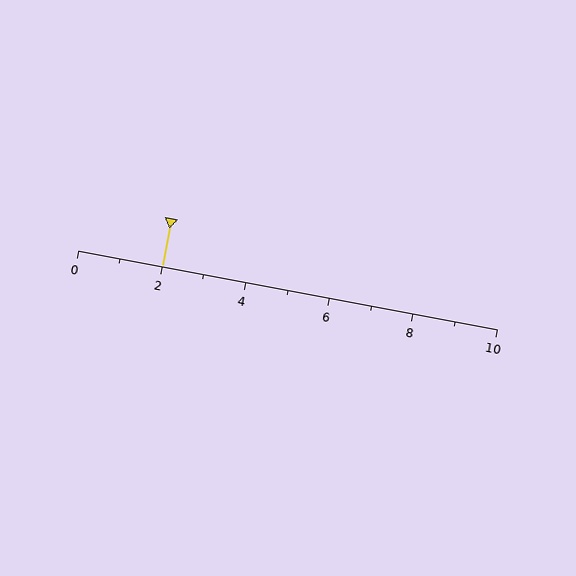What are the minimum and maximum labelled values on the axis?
The axis runs from 0 to 10.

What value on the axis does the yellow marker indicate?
The marker indicates approximately 2.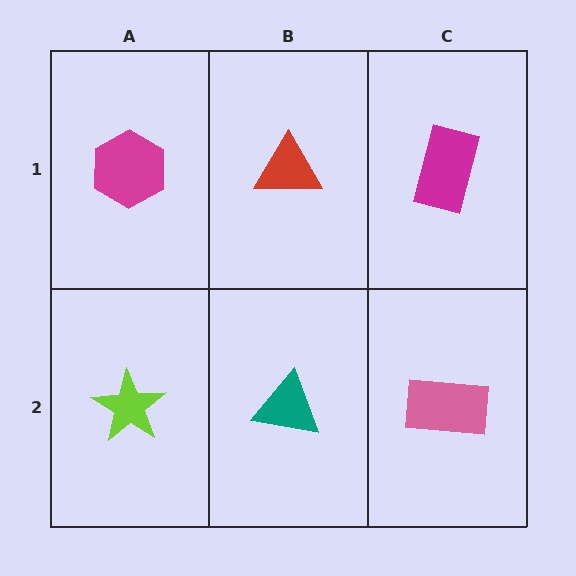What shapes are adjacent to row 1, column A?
A lime star (row 2, column A), a red triangle (row 1, column B).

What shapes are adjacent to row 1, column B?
A teal triangle (row 2, column B), a magenta hexagon (row 1, column A), a magenta rectangle (row 1, column C).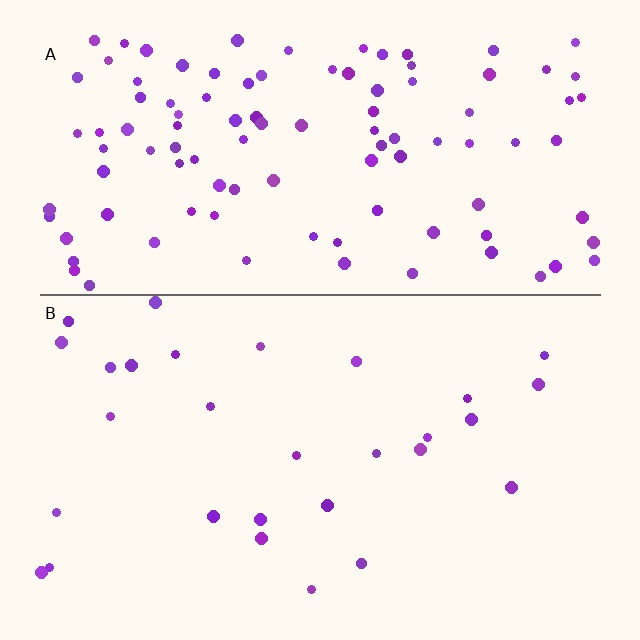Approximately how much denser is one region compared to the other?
Approximately 3.7× — region A over region B.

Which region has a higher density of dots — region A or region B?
A (the top).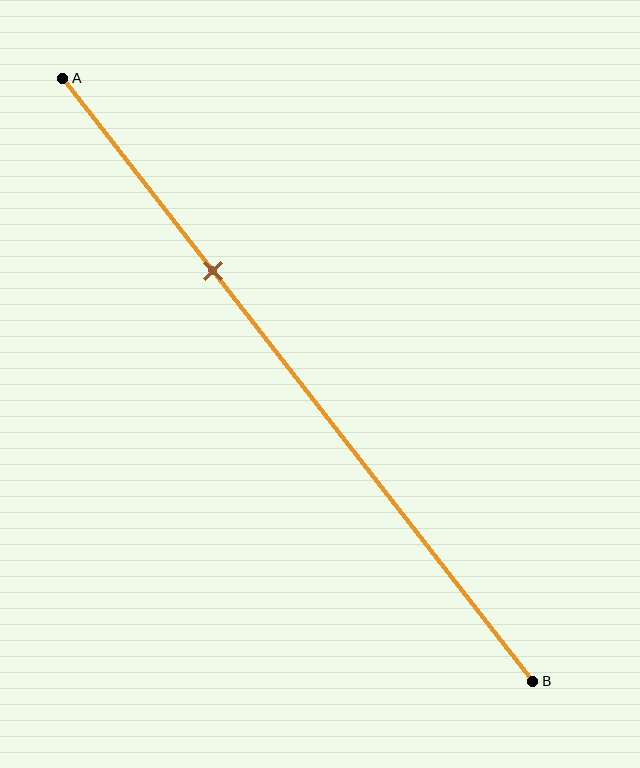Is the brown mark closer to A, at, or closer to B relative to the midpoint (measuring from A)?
The brown mark is closer to point A than the midpoint of segment AB.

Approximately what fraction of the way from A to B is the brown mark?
The brown mark is approximately 30% of the way from A to B.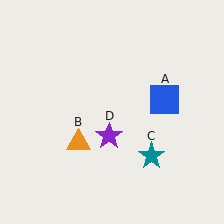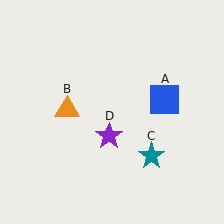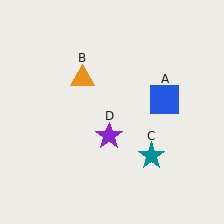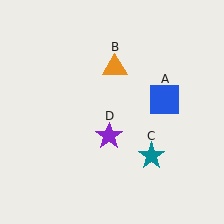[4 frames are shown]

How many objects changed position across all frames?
1 object changed position: orange triangle (object B).